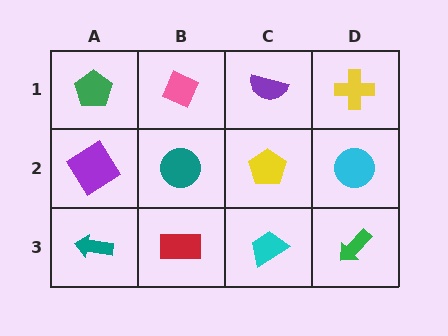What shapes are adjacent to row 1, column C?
A yellow pentagon (row 2, column C), a pink diamond (row 1, column B), a yellow cross (row 1, column D).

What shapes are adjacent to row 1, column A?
A purple diamond (row 2, column A), a pink diamond (row 1, column B).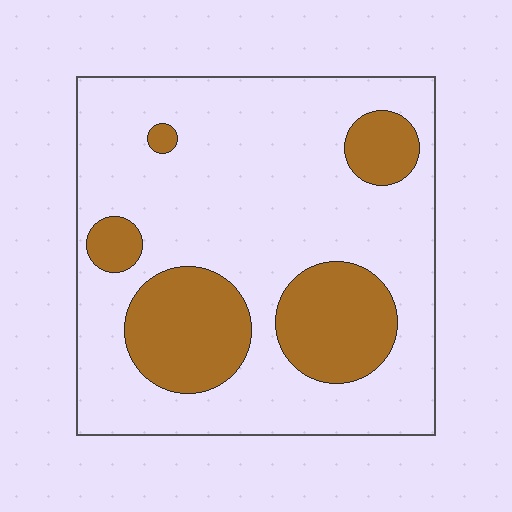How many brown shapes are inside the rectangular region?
5.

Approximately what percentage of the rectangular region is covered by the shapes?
Approximately 25%.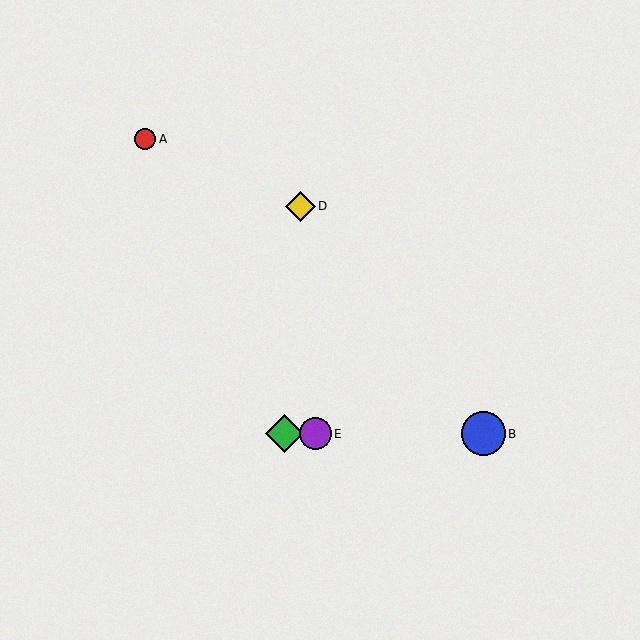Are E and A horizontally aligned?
No, E is at y≈434 and A is at y≈139.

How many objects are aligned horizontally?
3 objects (B, C, E) are aligned horizontally.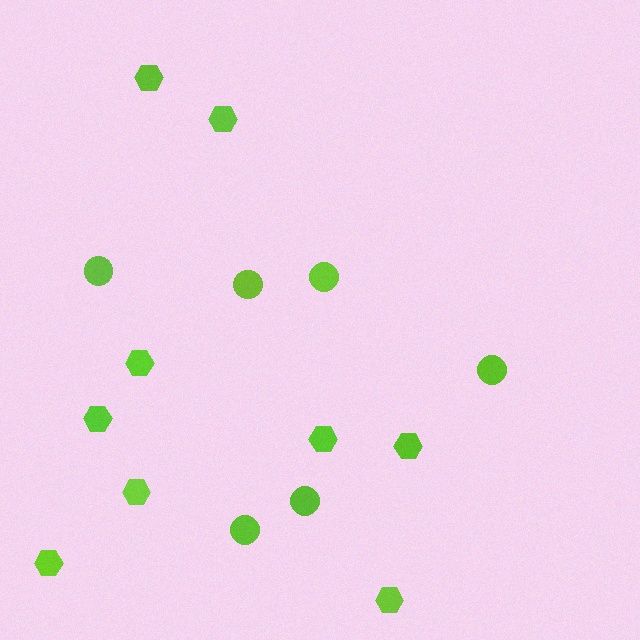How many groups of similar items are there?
There are 2 groups: one group of circles (6) and one group of hexagons (9).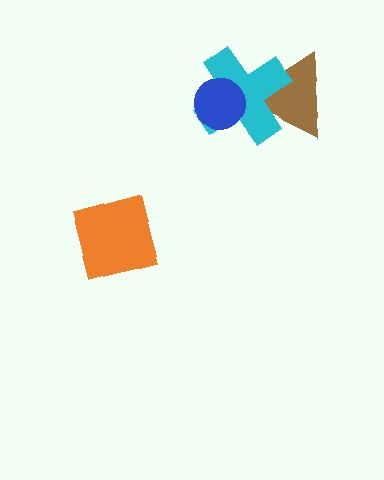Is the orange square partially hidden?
No, no other shape covers it.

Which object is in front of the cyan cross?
The blue circle is in front of the cyan cross.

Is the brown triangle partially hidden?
Yes, it is partially covered by another shape.